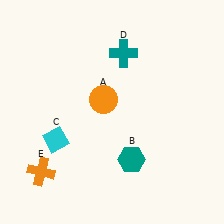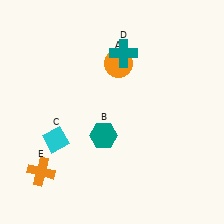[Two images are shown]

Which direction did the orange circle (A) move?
The orange circle (A) moved up.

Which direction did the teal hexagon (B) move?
The teal hexagon (B) moved left.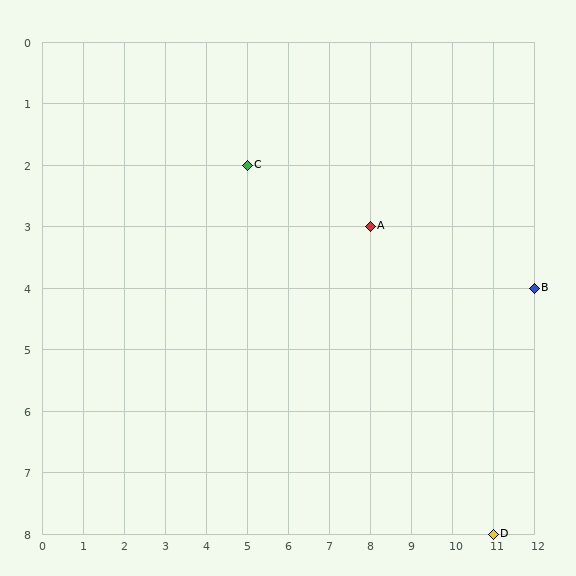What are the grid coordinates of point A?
Point A is at grid coordinates (8, 3).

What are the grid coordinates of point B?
Point B is at grid coordinates (12, 4).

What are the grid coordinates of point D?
Point D is at grid coordinates (11, 8).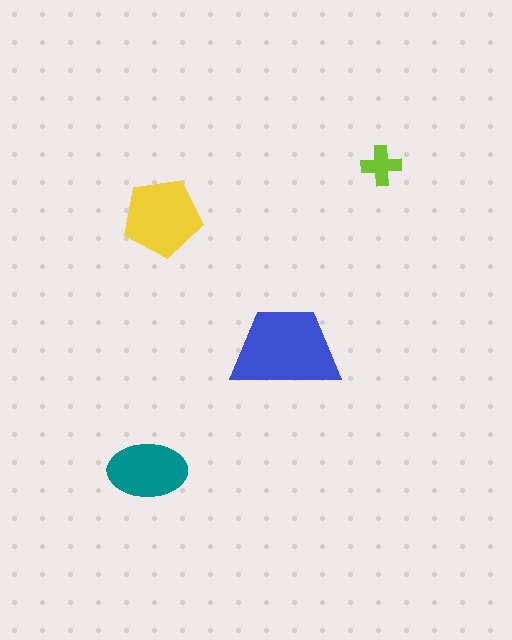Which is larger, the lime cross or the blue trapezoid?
The blue trapezoid.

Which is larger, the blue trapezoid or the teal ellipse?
The blue trapezoid.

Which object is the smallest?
The lime cross.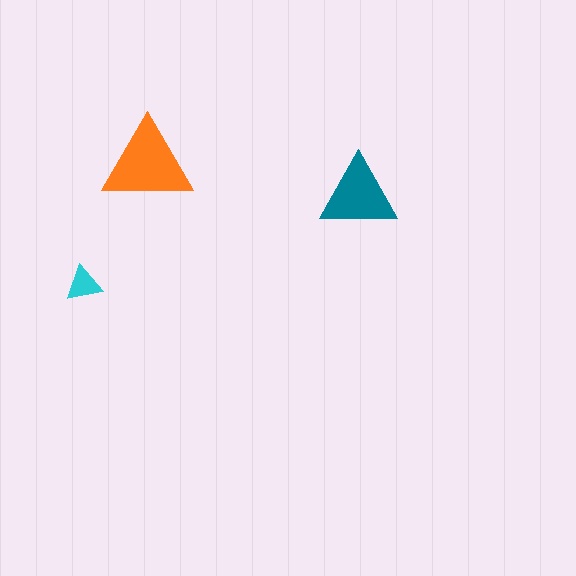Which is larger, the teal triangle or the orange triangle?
The orange one.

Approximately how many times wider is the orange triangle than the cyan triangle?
About 2.5 times wider.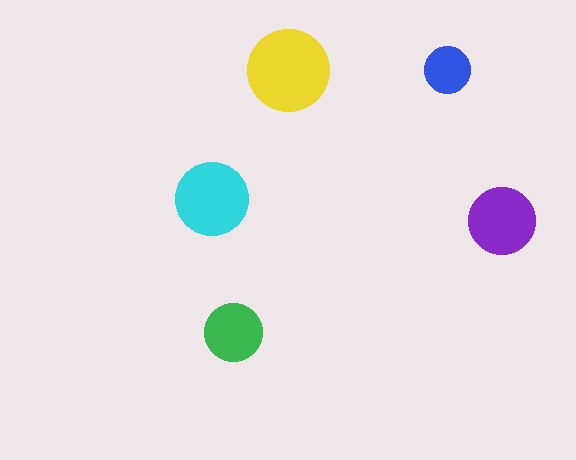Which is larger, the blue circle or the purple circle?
The purple one.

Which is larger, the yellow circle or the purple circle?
The yellow one.